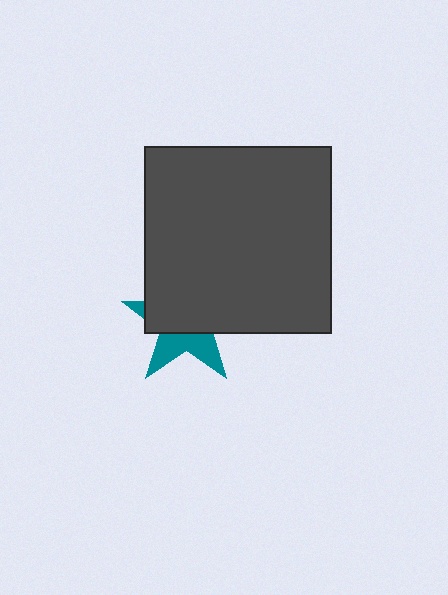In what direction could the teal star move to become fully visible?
The teal star could move down. That would shift it out from behind the dark gray square entirely.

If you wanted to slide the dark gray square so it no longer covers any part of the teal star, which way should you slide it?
Slide it up — that is the most direct way to separate the two shapes.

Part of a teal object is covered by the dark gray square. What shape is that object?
It is a star.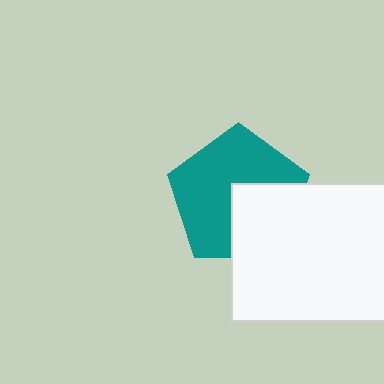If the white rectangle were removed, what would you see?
You would see the complete teal pentagon.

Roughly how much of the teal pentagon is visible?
About half of it is visible (roughly 65%).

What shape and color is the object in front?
The object in front is a white rectangle.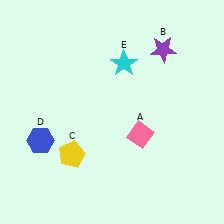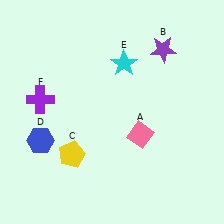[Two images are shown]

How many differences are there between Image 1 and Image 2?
There is 1 difference between the two images.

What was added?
A purple cross (F) was added in Image 2.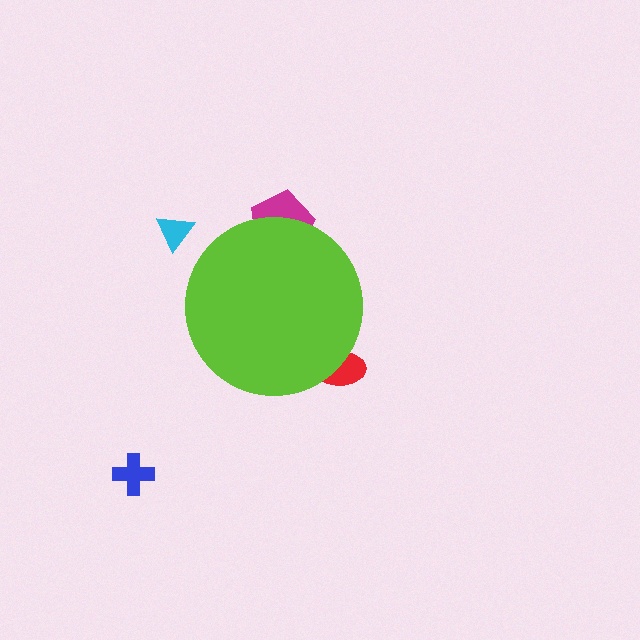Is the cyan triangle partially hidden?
No, the cyan triangle is fully visible.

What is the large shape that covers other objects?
A lime circle.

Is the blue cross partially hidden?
No, the blue cross is fully visible.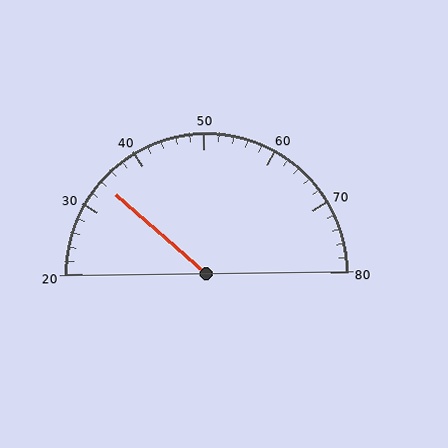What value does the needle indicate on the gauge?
The needle indicates approximately 34.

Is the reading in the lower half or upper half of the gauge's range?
The reading is in the lower half of the range (20 to 80).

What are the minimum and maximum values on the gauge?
The gauge ranges from 20 to 80.